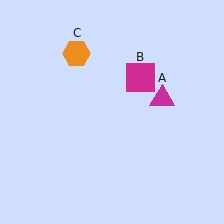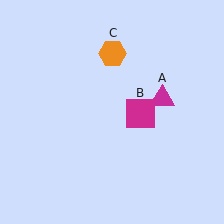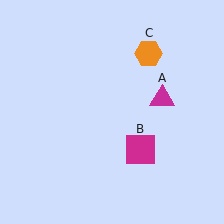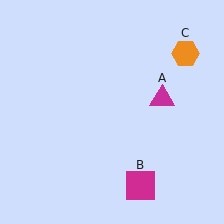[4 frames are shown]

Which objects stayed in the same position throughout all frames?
Magenta triangle (object A) remained stationary.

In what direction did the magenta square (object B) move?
The magenta square (object B) moved down.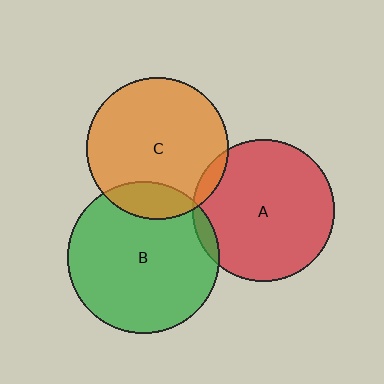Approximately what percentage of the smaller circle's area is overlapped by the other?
Approximately 5%.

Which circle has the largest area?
Circle B (green).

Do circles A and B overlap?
Yes.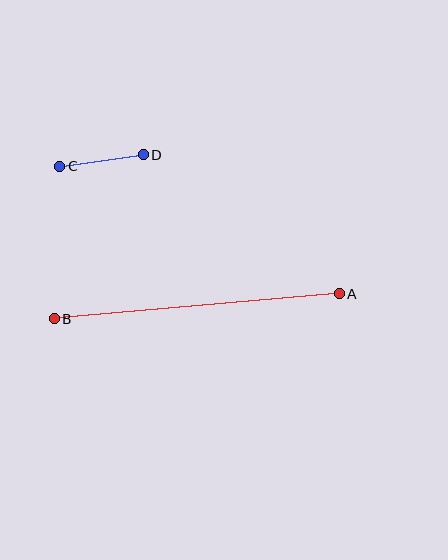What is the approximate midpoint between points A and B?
The midpoint is at approximately (197, 306) pixels.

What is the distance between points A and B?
The distance is approximately 286 pixels.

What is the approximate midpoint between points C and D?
The midpoint is at approximately (101, 161) pixels.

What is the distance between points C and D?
The distance is approximately 84 pixels.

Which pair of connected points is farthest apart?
Points A and B are farthest apart.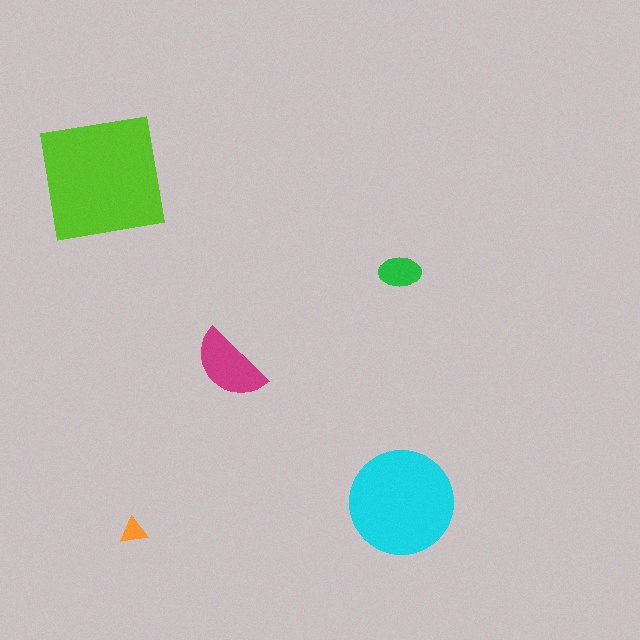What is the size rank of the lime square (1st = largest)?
1st.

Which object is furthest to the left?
The lime square is leftmost.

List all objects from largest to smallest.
The lime square, the cyan circle, the magenta semicircle, the green ellipse, the orange triangle.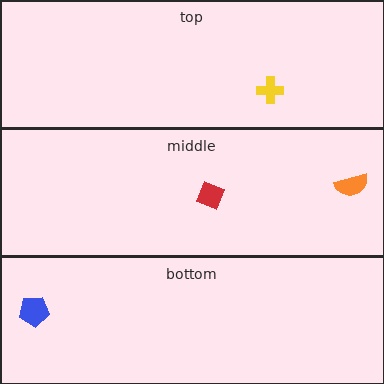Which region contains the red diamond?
The middle region.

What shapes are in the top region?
The yellow cross.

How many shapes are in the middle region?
2.